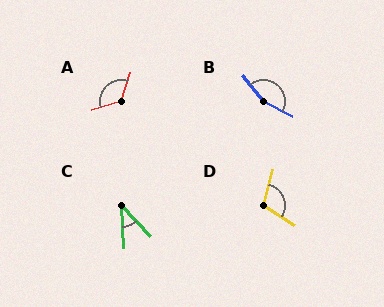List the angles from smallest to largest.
C (39°), D (108°), A (124°), B (155°).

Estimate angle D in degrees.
Approximately 108 degrees.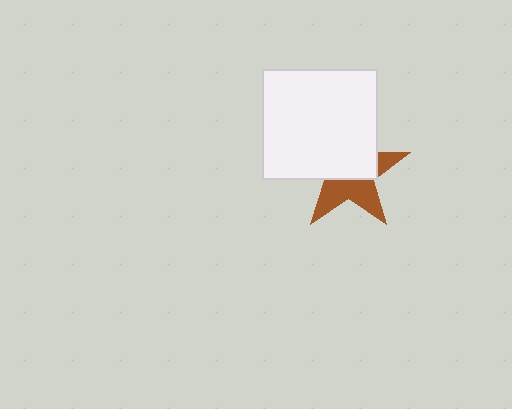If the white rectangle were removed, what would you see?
You would see the complete brown star.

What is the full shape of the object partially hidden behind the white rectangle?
The partially hidden object is a brown star.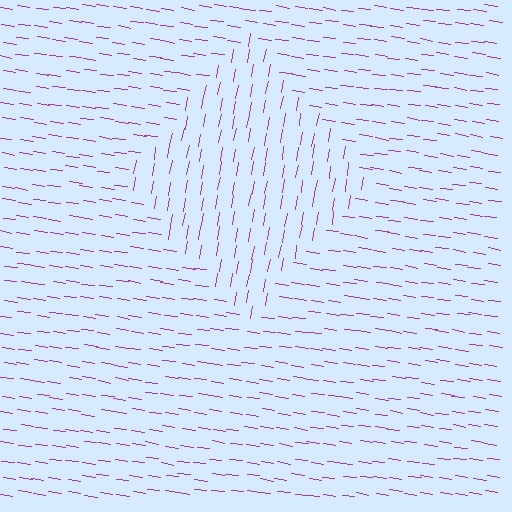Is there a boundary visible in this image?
Yes, there is a texture boundary formed by a change in line orientation.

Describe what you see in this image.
The image is filled with small purple line segments. A diamond region in the image has lines oriented differently from the surrounding lines, creating a visible texture boundary.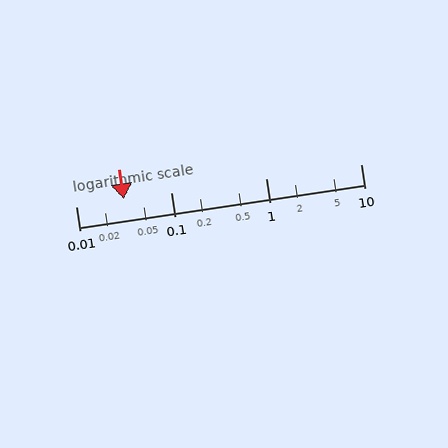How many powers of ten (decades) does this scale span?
The scale spans 3 decades, from 0.01 to 10.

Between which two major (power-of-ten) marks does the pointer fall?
The pointer is between 0.01 and 0.1.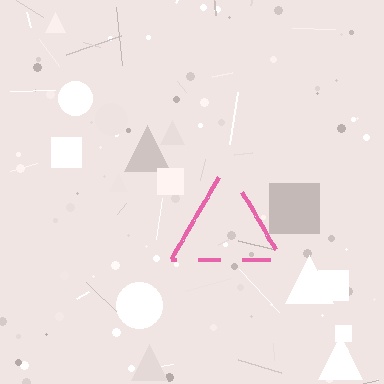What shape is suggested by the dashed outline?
The dashed outline suggests a triangle.